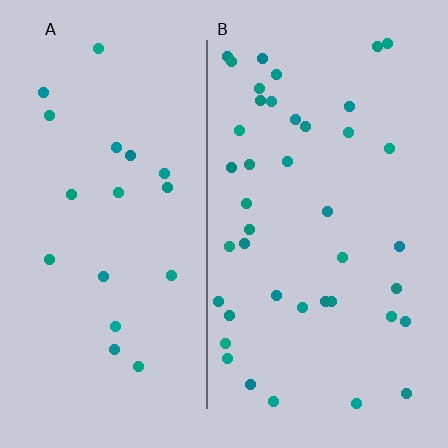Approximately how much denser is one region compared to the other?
Approximately 2.2× — region B over region A.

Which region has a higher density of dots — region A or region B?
B (the right).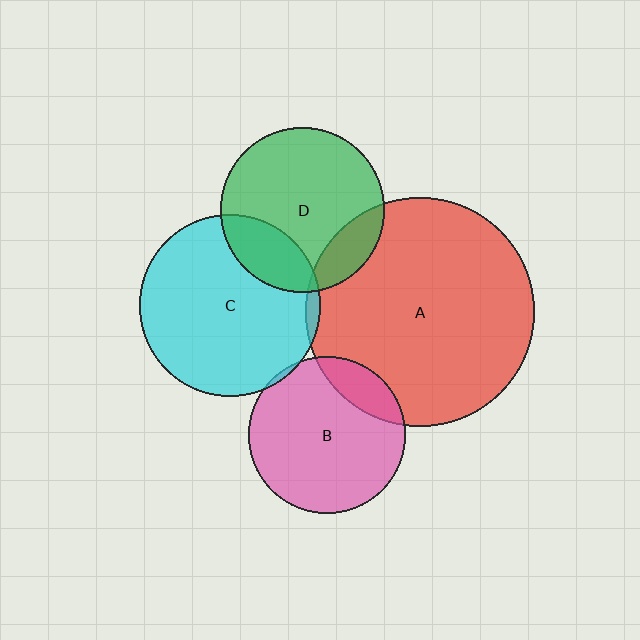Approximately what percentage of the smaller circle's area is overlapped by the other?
Approximately 20%.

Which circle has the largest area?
Circle A (red).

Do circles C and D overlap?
Yes.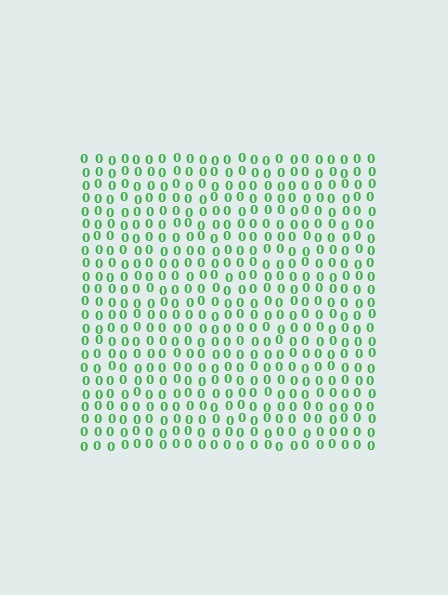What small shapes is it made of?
It is made of small digit 0's.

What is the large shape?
The large shape is a square.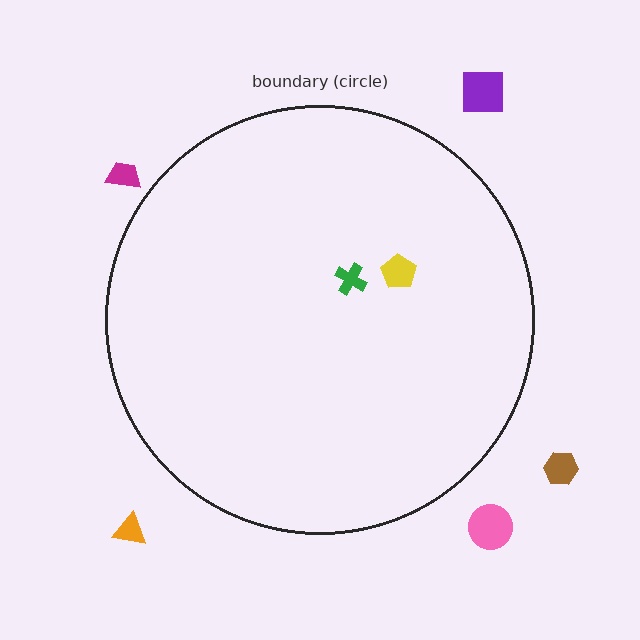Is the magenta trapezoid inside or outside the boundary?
Outside.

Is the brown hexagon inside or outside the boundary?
Outside.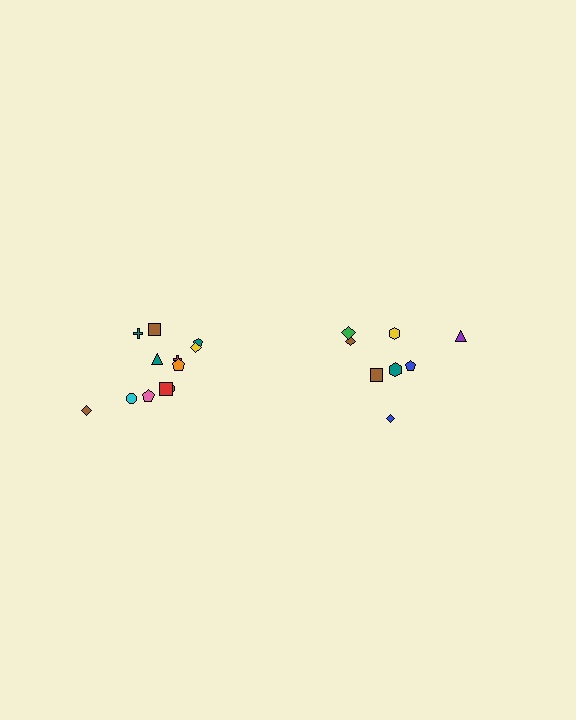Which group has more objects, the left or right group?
The left group.